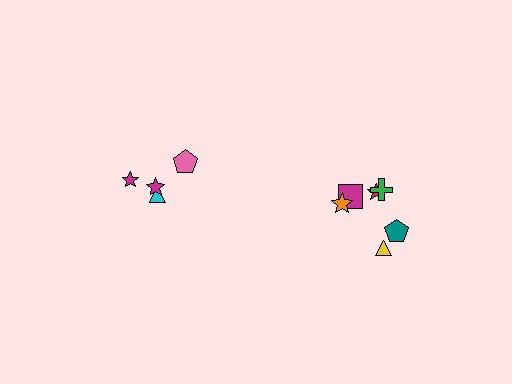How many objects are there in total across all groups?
There are 10 objects.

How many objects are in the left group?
There are 4 objects.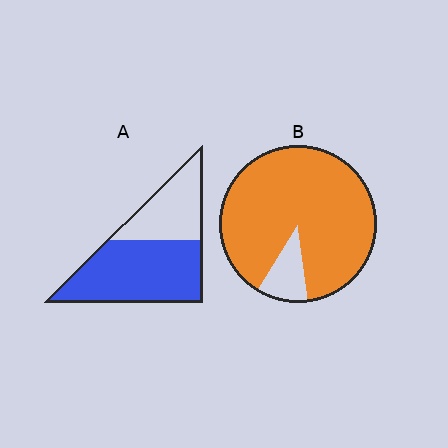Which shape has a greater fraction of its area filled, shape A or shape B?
Shape B.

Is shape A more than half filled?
Yes.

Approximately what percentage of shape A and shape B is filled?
A is approximately 65% and B is approximately 90%.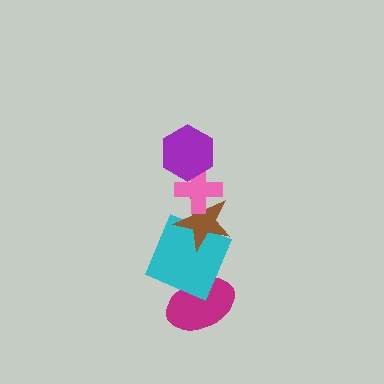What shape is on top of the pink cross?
The purple hexagon is on top of the pink cross.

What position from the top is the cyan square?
The cyan square is 4th from the top.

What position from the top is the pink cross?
The pink cross is 2nd from the top.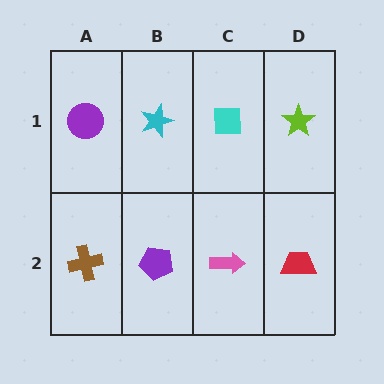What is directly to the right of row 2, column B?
A pink arrow.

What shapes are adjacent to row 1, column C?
A pink arrow (row 2, column C), a cyan star (row 1, column B), a lime star (row 1, column D).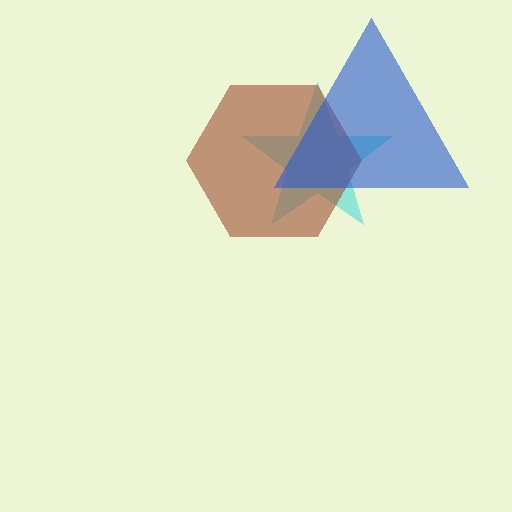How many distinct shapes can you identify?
There are 3 distinct shapes: a cyan star, a brown hexagon, a blue triangle.